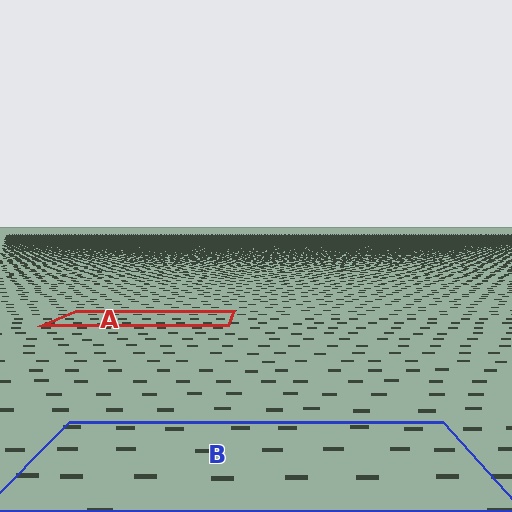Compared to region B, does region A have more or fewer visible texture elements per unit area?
Region A has more texture elements per unit area — they are packed more densely because it is farther away.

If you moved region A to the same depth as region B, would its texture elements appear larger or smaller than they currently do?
They would appear larger. At a closer depth, the same texture elements are projected at a bigger on-screen size.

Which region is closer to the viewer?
Region B is closer. The texture elements there are larger and more spread out.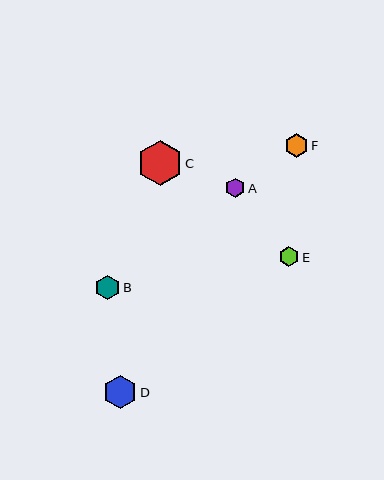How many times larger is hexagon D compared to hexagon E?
Hexagon D is approximately 1.6 times the size of hexagon E.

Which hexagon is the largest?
Hexagon C is the largest with a size of approximately 44 pixels.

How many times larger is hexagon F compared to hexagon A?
Hexagon F is approximately 1.2 times the size of hexagon A.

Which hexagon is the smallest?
Hexagon A is the smallest with a size of approximately 19 pixels.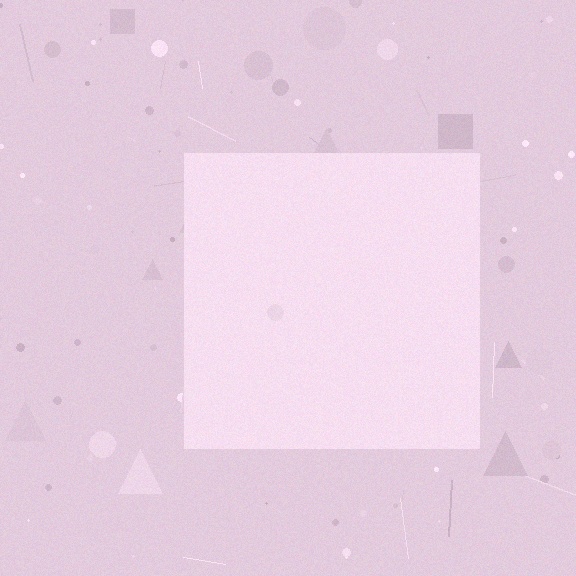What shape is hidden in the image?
A square is hidden in the image.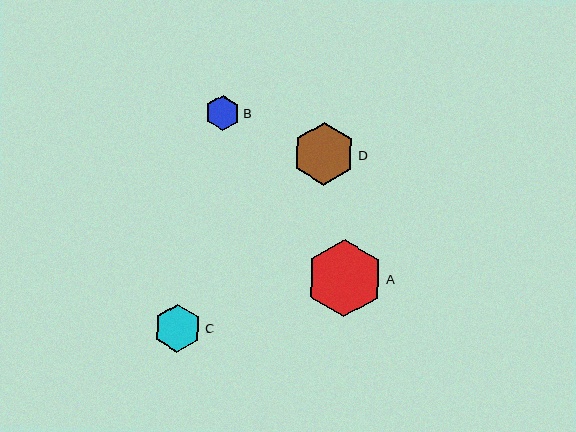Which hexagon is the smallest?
Hexagon B is the smallest with a size of approximately 35 pixels.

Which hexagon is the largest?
Hexagon A is the largest with a size of approximately 77 pixels.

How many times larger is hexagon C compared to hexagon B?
Hexagon C is approximately 1.4 times the size of hexagon B.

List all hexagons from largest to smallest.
From largest to smallest: A, D, C, B.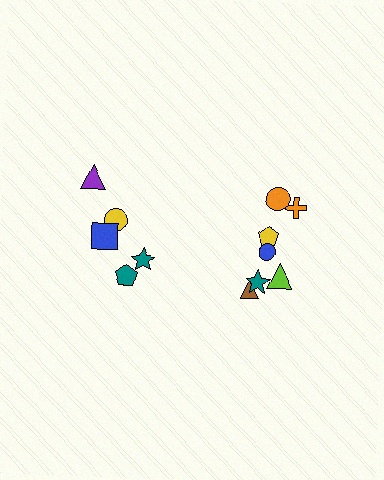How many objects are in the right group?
There are 7 objects.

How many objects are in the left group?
There are 5 objects.